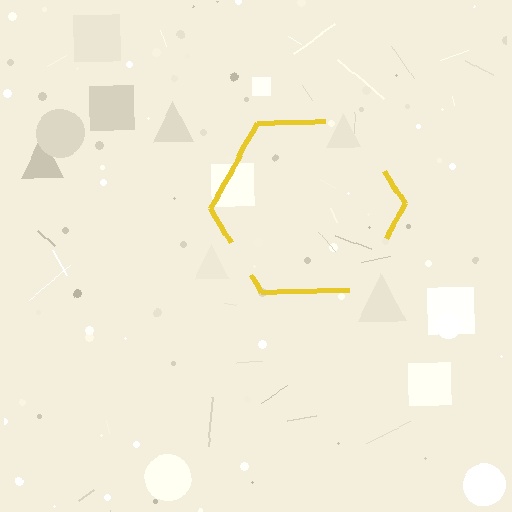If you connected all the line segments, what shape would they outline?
They would outline a hexagon.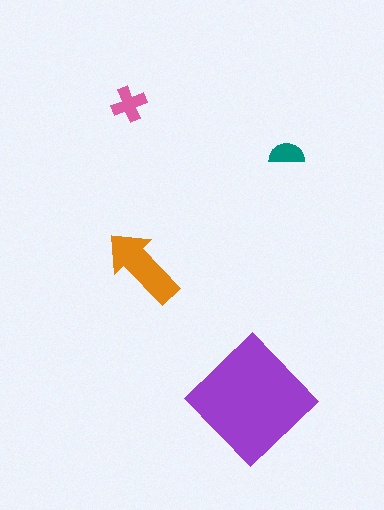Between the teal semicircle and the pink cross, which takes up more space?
The pink cross.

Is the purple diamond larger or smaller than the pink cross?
Larger.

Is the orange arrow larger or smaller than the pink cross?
Larger.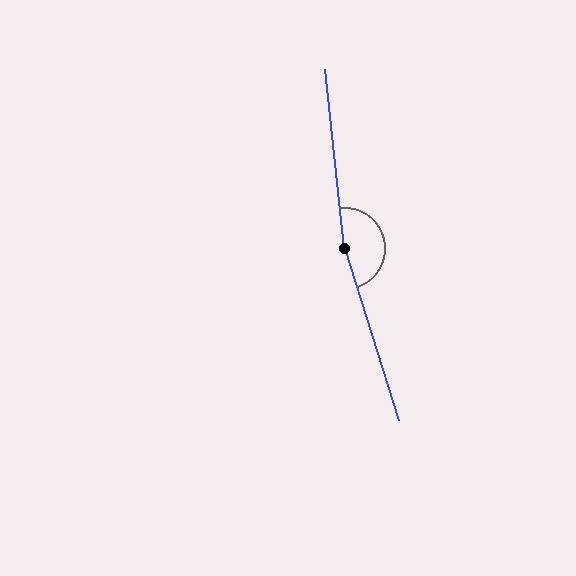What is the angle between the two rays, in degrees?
Approximately 169 degrees.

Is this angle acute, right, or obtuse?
It is obtuse.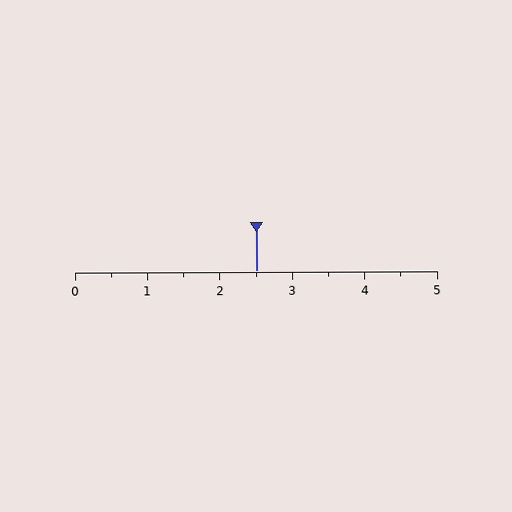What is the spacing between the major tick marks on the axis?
The major ticks are spaced 1 apart.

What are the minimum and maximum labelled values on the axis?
The axis runs from 0 to 5.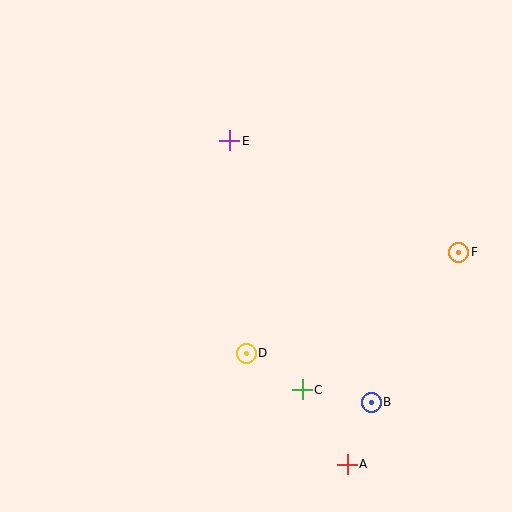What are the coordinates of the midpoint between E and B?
The midpoint between E and B is at (301, 271).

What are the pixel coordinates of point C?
Point C is at (302, 390).